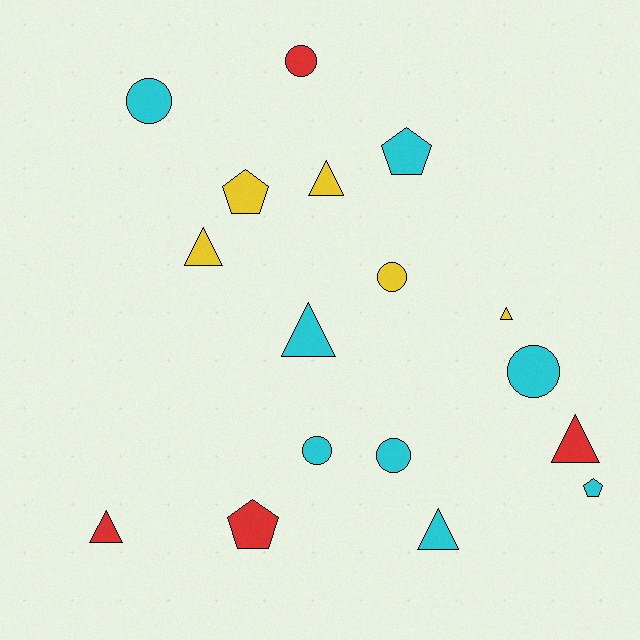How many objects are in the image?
There are 17 objects.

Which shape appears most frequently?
Triangle, with 7 objects.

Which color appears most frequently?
Cyan, with 8 objects.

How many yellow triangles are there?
There are 3 yellow triangles.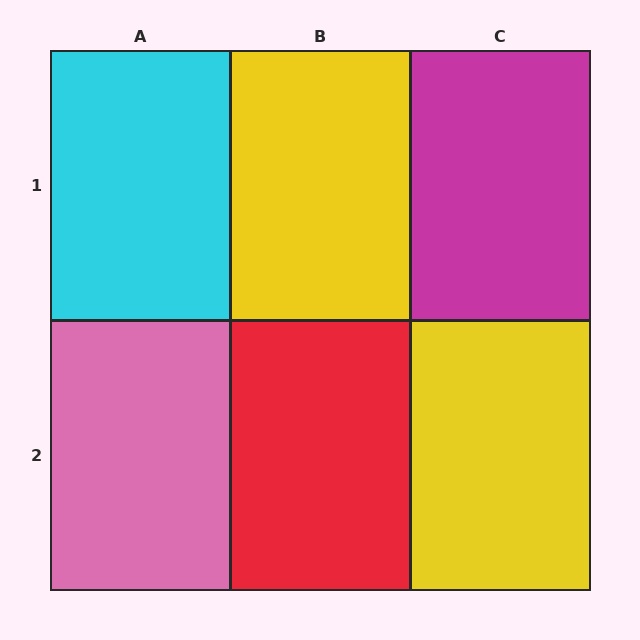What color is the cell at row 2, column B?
Red.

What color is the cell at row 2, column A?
Pink.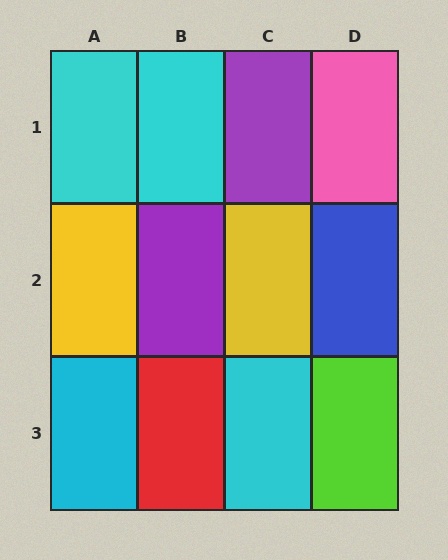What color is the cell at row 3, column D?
Lime.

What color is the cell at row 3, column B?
Red.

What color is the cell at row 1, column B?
Cyan.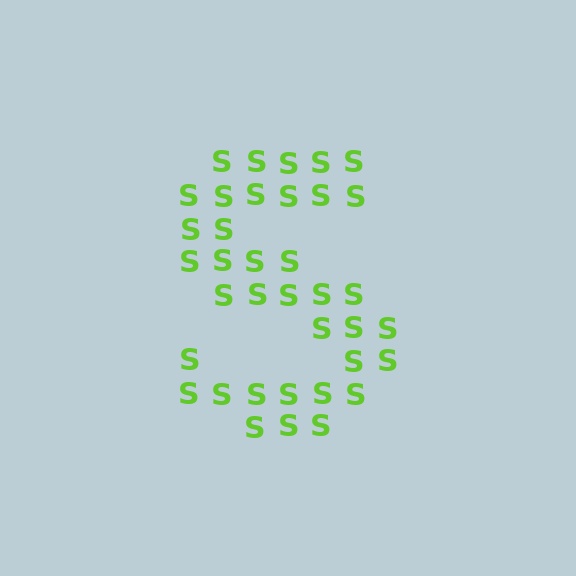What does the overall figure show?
The overall figure shows the letter S.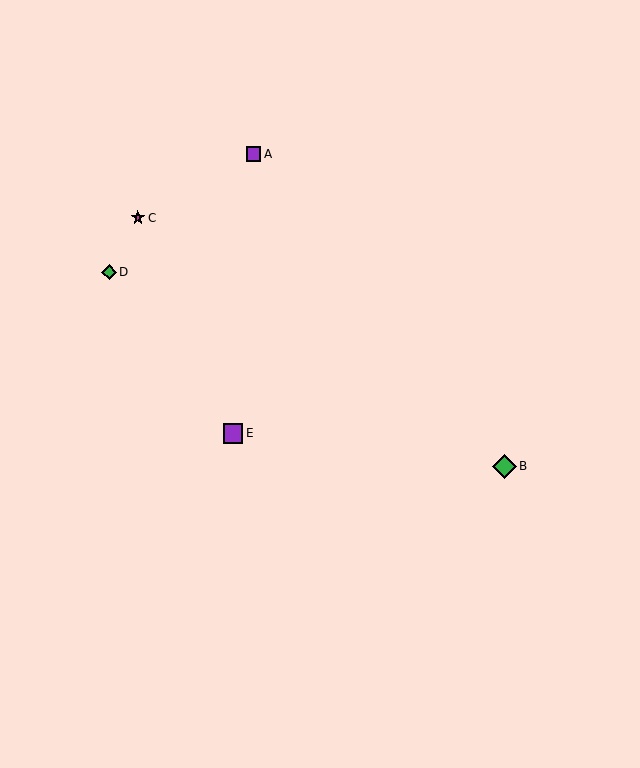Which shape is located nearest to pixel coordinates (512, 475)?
The green diamond (labeled B) at (504, 466) is nearest to that location.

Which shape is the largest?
The green diamond (labeled B) is the largest.